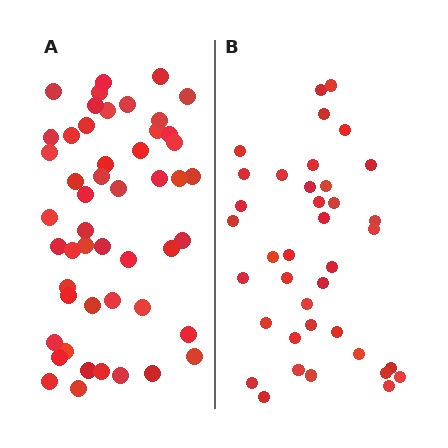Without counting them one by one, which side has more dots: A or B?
Region A (the left region) has more dots.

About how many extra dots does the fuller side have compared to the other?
Region A has roughly 12 or so more dots than region B.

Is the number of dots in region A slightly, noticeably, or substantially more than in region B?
Region A has noticeably more, but not dramatically so. The ratio is roughly 1.3 to 1.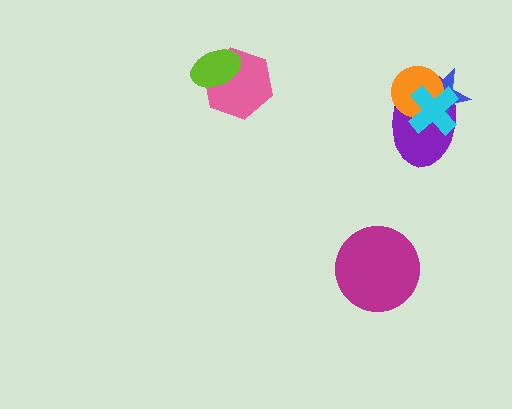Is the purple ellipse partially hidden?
Yes, it is partially covered by another shape.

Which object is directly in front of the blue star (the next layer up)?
The orange circle is directly in front of the blue star.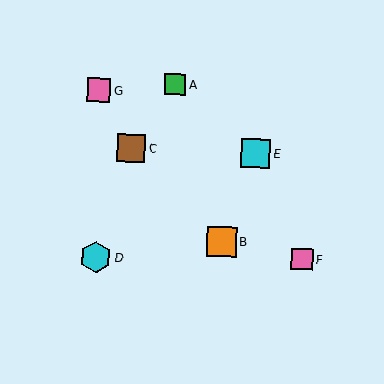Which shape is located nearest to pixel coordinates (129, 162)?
The brown square (labeled C) at (131, 148) is nearest to that location.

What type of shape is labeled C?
Shape C is a brown square.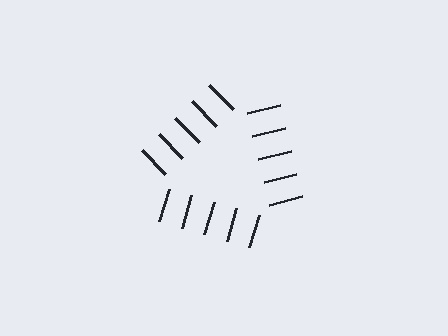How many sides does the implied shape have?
3 sides — the line-ends trace a triangle.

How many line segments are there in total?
15 — 5 along each of the 3 edges.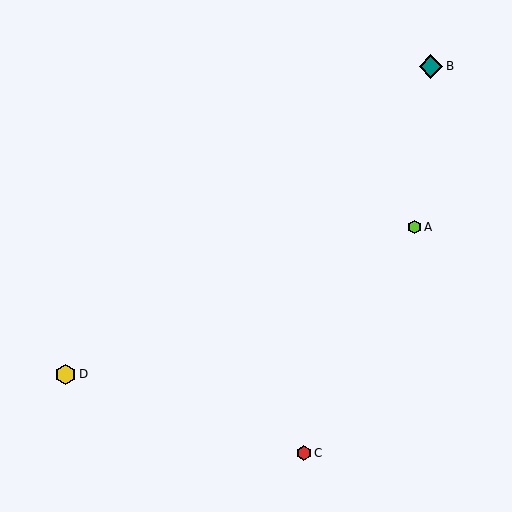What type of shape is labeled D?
Shape D is a yellow hexagon.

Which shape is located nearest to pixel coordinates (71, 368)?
The yellow hexagon (labeled D) at (65, 374) is nearest to that location.